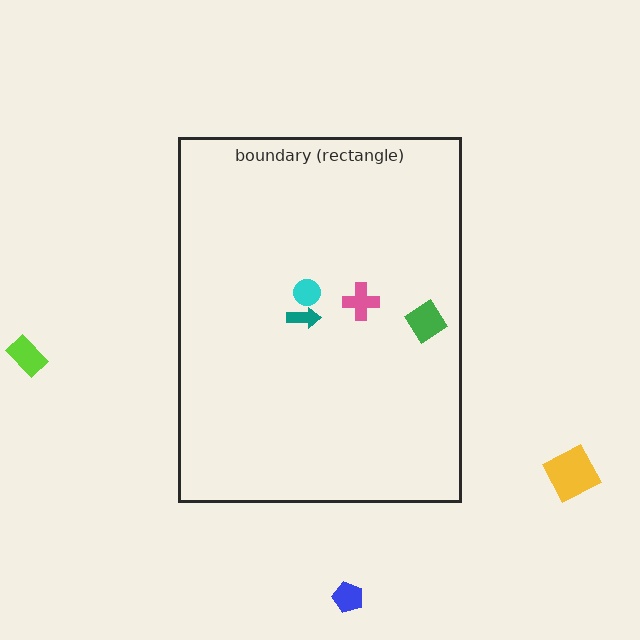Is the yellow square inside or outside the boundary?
Outside.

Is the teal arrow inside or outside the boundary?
Inside.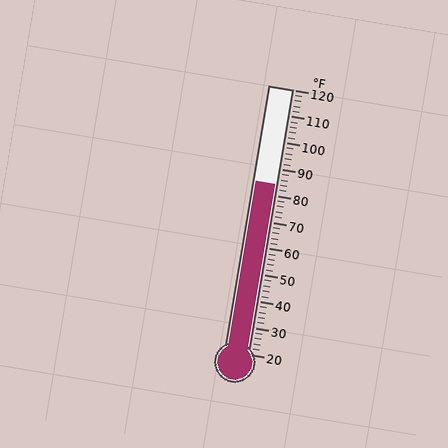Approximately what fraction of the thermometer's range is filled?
The thermometer is filled to approximately 65% of its range.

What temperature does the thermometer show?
The thermometer shows approximately 84°F.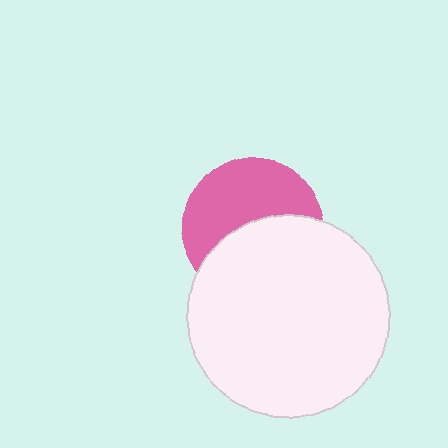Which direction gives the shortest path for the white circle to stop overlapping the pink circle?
Moving down gives the shortest separation.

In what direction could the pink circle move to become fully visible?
The pink circle could move up. That would shift it out from behind the white circle entirely.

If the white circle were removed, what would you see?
You would see the complete pink circle.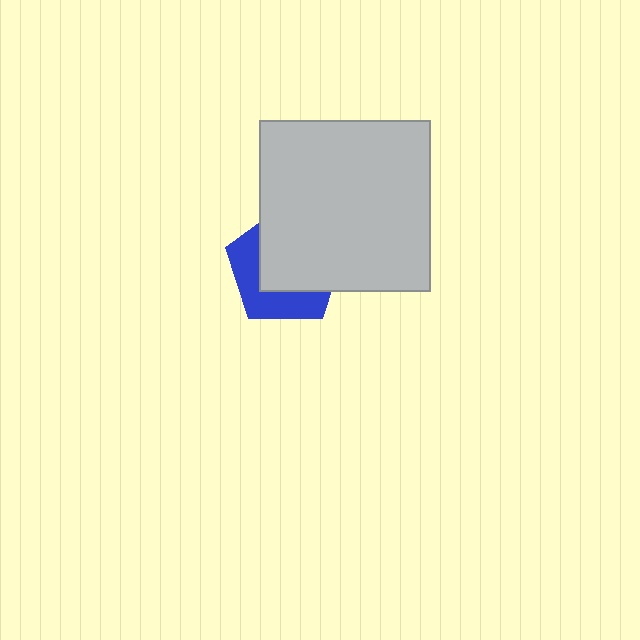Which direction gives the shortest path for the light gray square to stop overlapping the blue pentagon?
Moving toward the upper-right gives the shortest separation.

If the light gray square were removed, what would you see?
You would see the complete blue pentagon.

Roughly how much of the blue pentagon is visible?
A small part of it is visible (roughly 41%).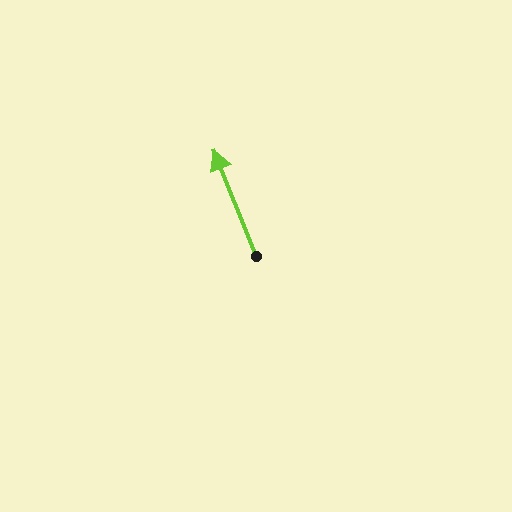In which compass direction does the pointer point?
North.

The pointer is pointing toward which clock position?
Roughly 11 o'clock.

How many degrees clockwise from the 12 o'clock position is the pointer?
Approximately 338 degrees.